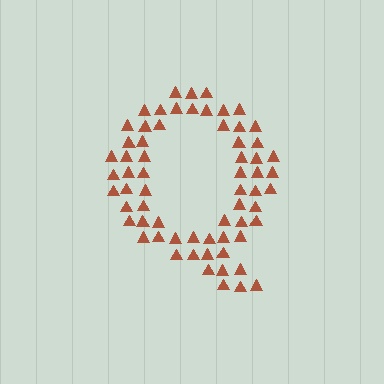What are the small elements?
The small elements are triangles.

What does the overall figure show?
The overall figure shows the letter Q.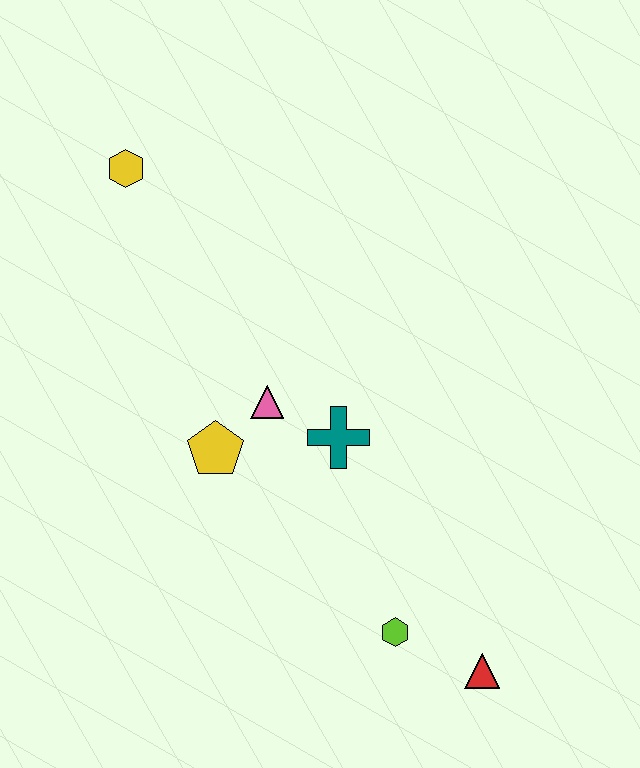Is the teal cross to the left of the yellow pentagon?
No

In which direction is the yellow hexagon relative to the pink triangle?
The yellow hexagon is above the pink triangle.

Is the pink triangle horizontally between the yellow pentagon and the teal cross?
Yes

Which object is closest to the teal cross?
The pink triangle is closest to the teal cross.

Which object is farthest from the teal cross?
The yellow hexagon is farthest from the teal cross.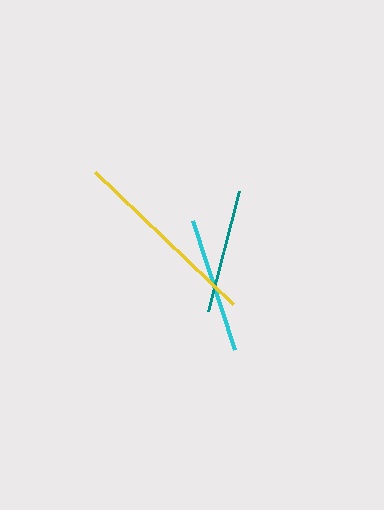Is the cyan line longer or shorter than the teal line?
The cyan line is longer than the teal line.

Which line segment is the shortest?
The teal line is the shortest at approximately 124 pixels.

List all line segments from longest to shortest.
From longest to shortest: yellow, cyan, teal.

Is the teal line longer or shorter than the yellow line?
The yellow line is longer than the teal line.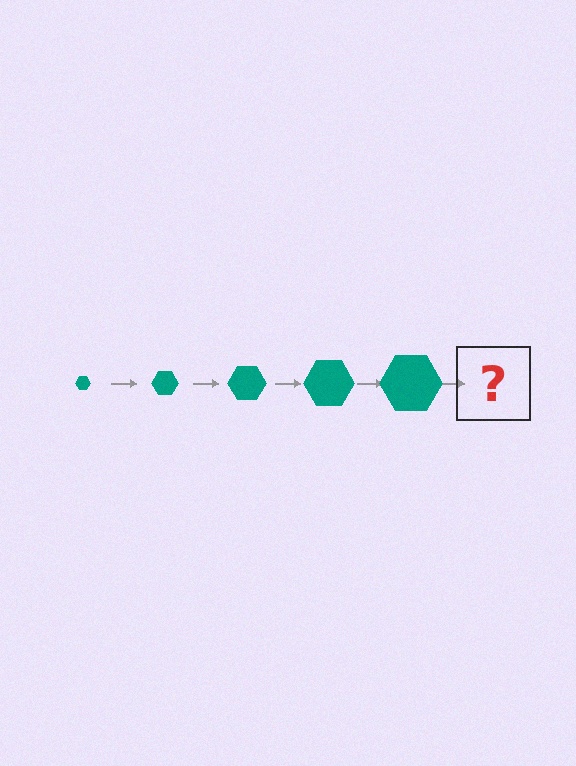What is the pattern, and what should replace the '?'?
The pattern is that the hexagon gets progressively larger each step. The '?' should be a teal hexagon, larger than the previous one.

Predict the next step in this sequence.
The next step is a teal hexagon, larger than the previous one.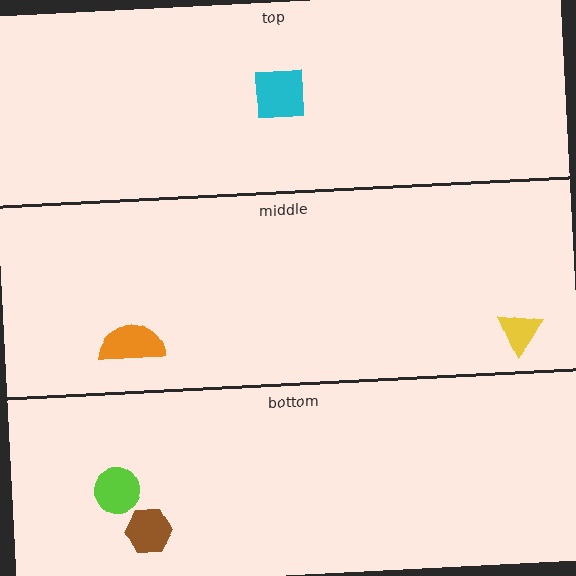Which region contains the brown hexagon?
The bottom region.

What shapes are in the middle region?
The yellow triangle, the orange semicircle.